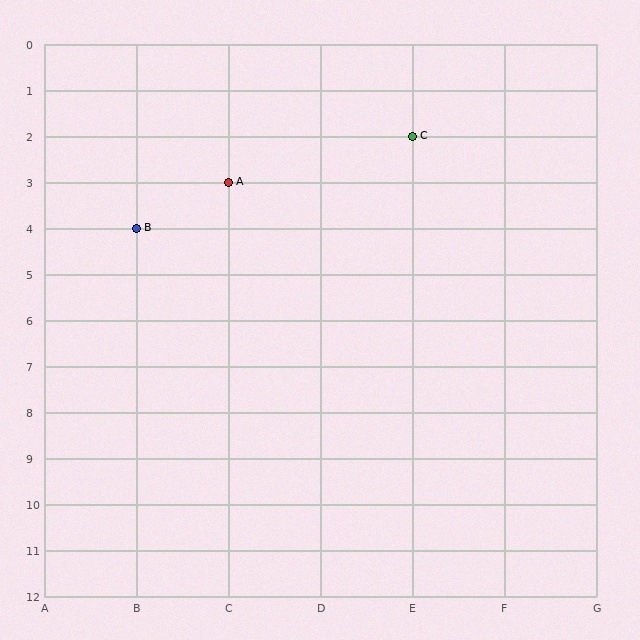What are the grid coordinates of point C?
Point C is at grid coordinates (E, 2).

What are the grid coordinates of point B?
Point B is at grid coordinates (B, 4).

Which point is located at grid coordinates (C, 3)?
Point A is at (C, 3).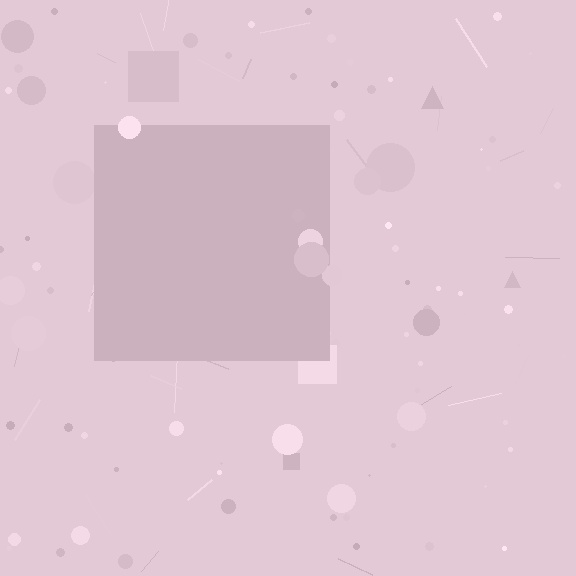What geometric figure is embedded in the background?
A square is embedded in the background.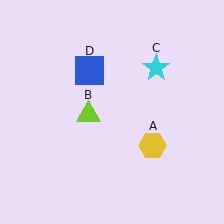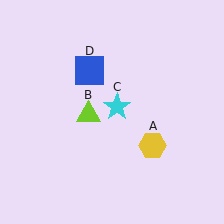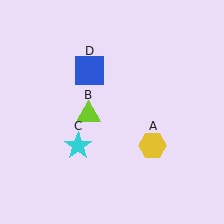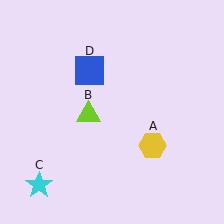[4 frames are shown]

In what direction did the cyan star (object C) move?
The cyan star (object C) moved down and to the left.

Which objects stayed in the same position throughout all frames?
Yellow hexagon (object A) and lime triangle (object B) and blue square (object D) remained stationary.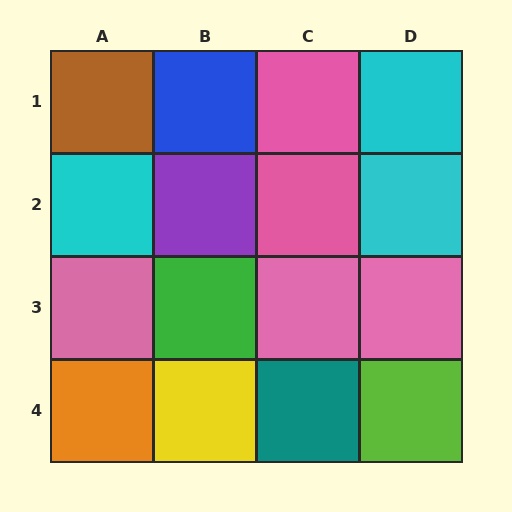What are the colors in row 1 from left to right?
Brown, blue, pink, cyan.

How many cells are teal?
1 cell is teal.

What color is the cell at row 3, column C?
Pink.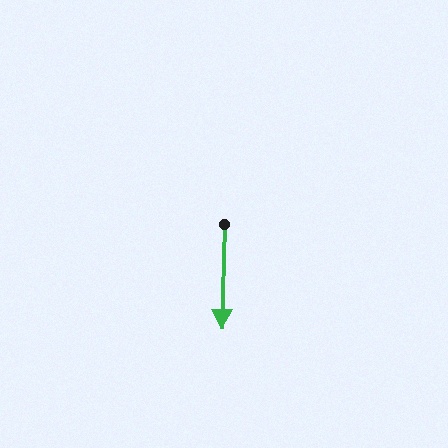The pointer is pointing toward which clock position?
Roughly 6 o'clock.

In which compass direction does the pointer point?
South.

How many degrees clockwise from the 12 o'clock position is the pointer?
Approximately 181 degrees.